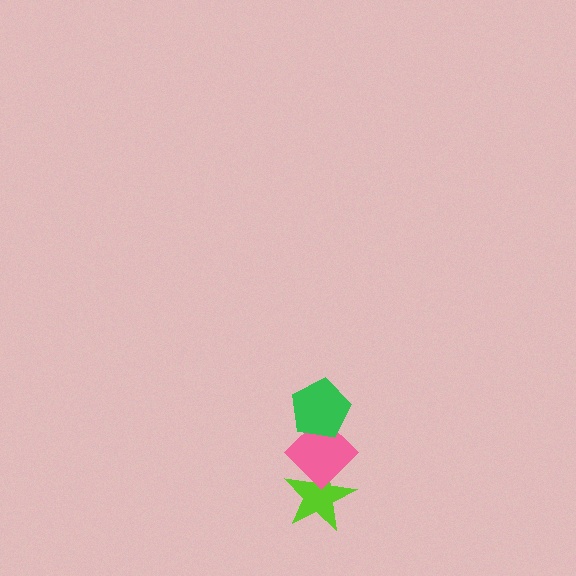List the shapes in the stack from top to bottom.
From top to bottom: the green pentagon, the pink diamond, the lime star.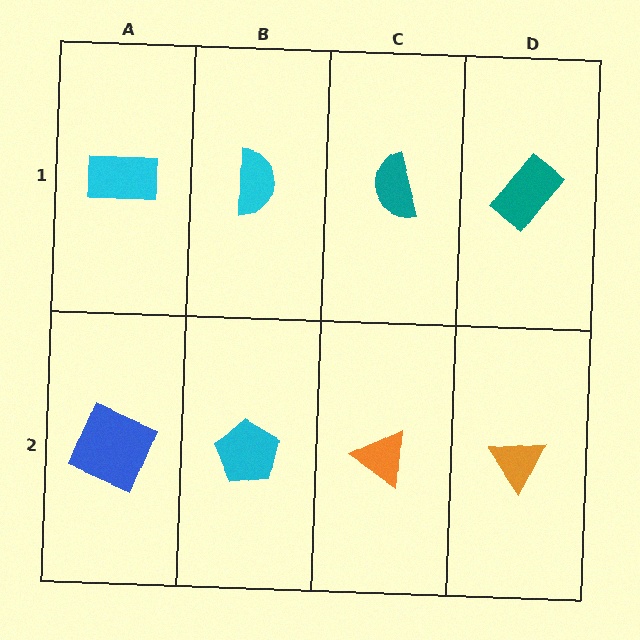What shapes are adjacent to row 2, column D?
A teal rectangle (row 1, column D), an orange triangle (row 2, column C).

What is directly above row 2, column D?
A teal rectangle.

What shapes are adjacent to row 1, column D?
An orange triangle (row 2, column D), a teal semicircle (row 1, column C).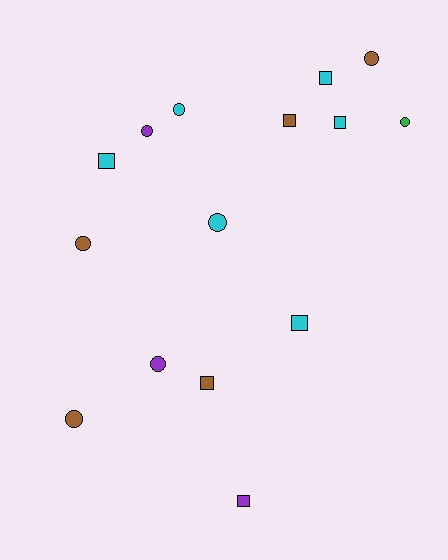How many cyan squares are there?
There are 4 cyan squares.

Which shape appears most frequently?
Circle, with 8 objects.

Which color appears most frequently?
Cyan, with 6 objects.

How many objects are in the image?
There are 15 objects.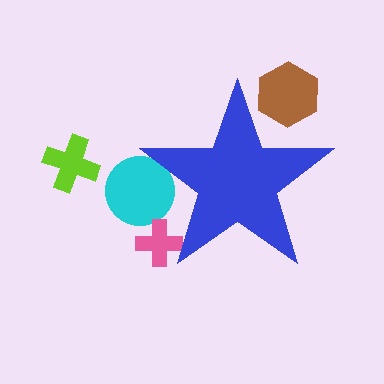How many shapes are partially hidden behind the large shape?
3 shapes are partially hidden.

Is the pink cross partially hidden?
Yes, the pink cross is partially hidden behind the blue star.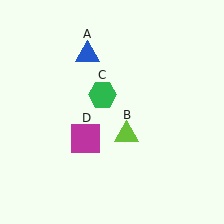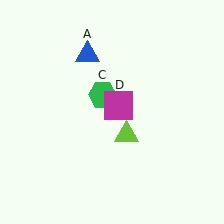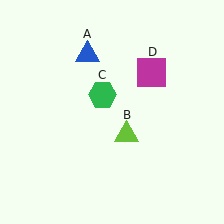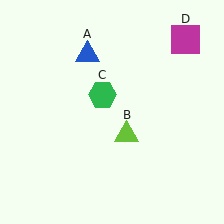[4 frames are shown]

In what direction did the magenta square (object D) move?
The magenta square (object D) moved up and to the right.